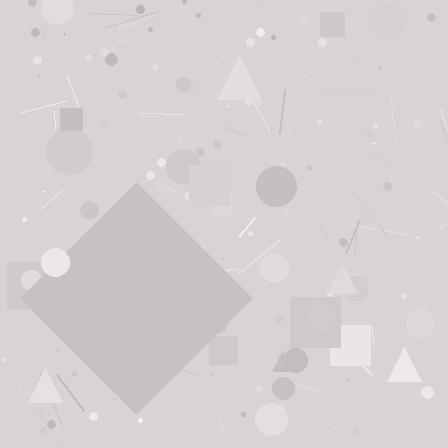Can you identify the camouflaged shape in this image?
The camouflaged shape is a diamond.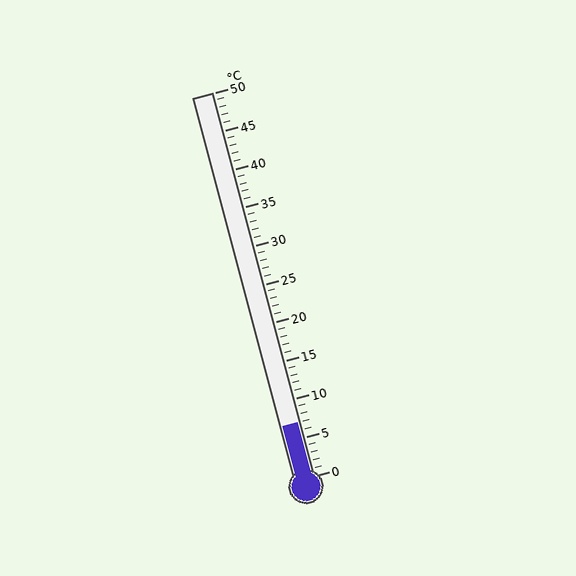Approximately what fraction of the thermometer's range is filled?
The thermometer is filled to approximately 15% of its range.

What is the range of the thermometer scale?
The thermometer scale ranges from 0°C to 50°C.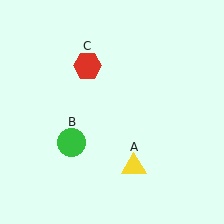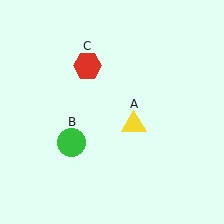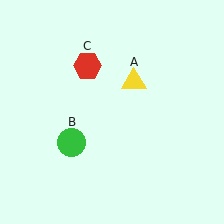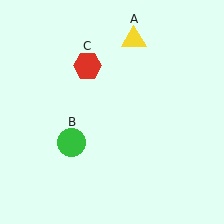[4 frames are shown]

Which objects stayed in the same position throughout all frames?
Green circle (object B) and red hexagon (object C) remained stationary.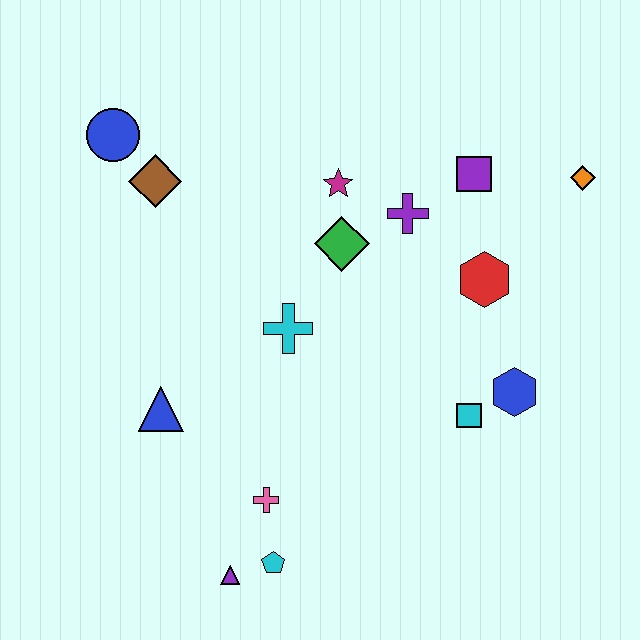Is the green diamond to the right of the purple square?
No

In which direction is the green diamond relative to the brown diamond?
The green diamond is to the right of the brown diamond.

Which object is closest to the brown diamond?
The blue circle is closest to the brown diamond.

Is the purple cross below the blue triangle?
No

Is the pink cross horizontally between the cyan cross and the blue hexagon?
No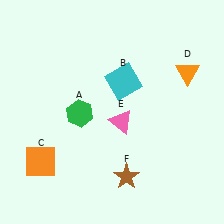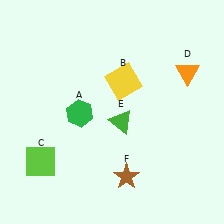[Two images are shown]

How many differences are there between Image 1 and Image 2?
There are 3 differences between the two images.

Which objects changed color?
B changed from cyan to yellow. C changed from orange to lime. E changed from pink to green.